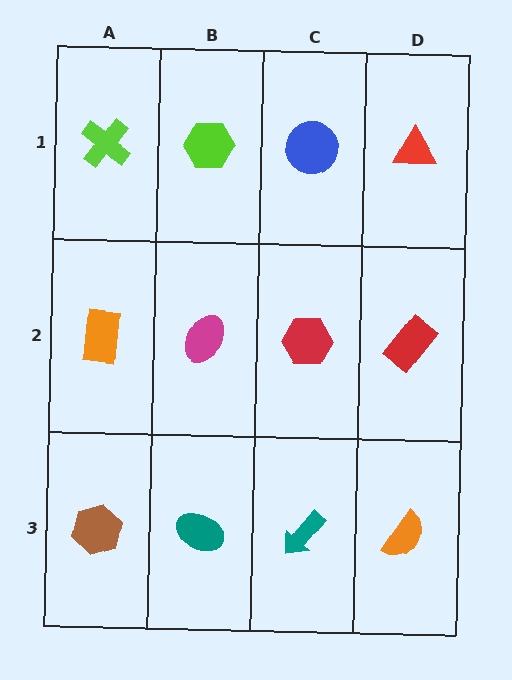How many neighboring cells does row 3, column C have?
3.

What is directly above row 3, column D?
A red rectangle.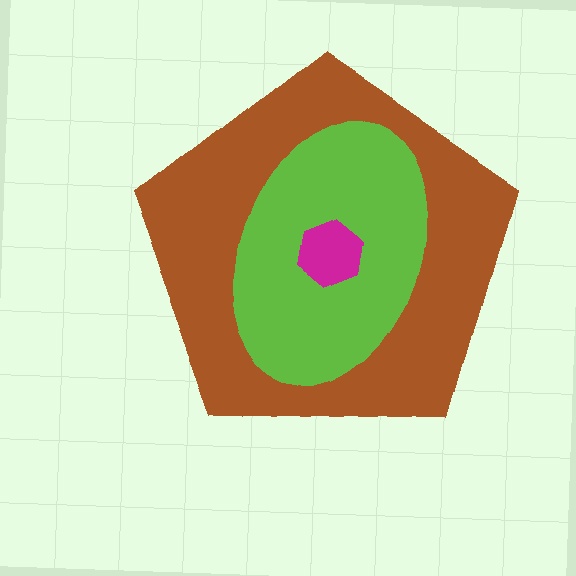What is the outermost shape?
The brown pentagon.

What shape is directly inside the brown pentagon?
The lime ellipse.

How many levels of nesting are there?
3.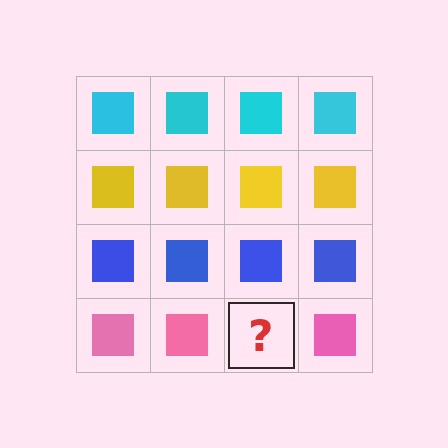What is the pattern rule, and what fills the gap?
The rule is that each row has a consistent color. The gap should be filled with a pink square.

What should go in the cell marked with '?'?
The missing cell should contain a pink square.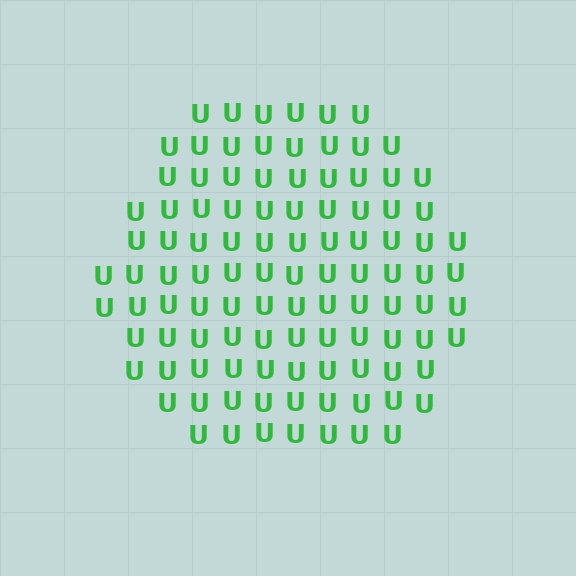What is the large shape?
The large shape is a hexagon.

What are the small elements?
The small elements are letter U's.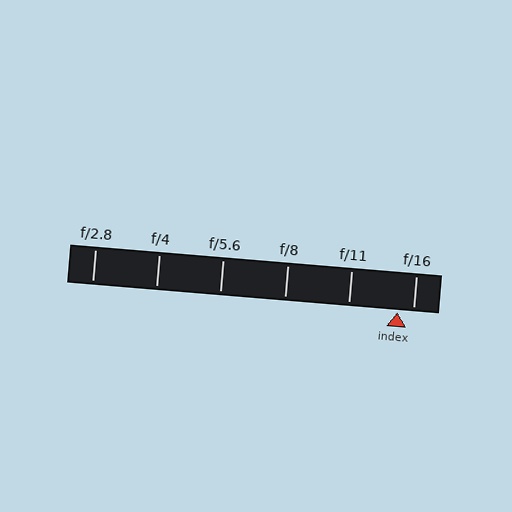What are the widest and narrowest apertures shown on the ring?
The widest aperture shown is f/2.8 and the narrowest is f/16.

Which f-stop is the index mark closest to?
The index mark is closest to f/16.